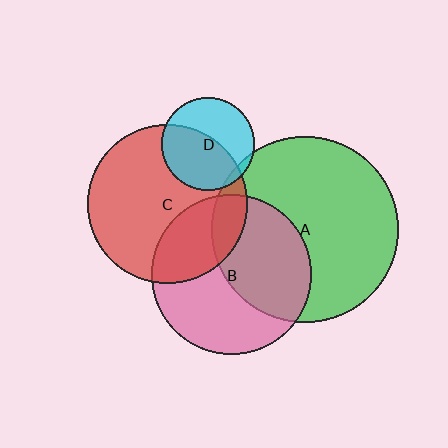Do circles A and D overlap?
Yes.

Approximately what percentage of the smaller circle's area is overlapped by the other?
Approximately 5%.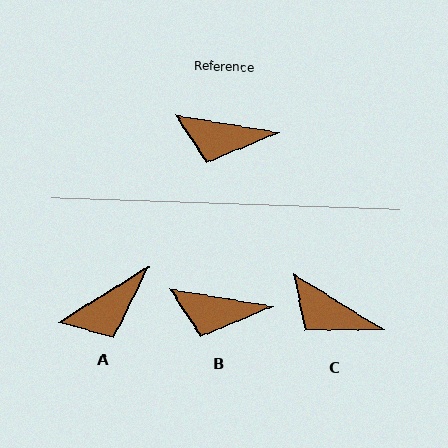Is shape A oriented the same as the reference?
No, it is off by about 41 degrees.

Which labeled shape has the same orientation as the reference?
B.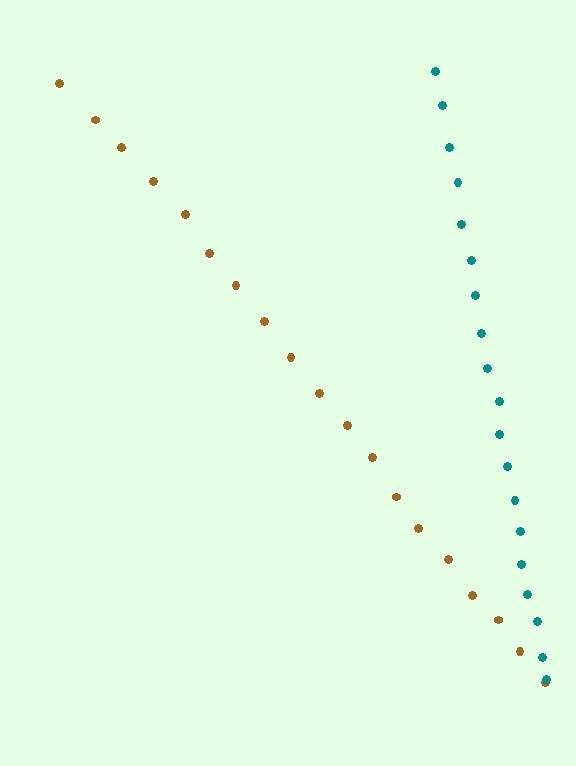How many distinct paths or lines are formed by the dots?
There are 2 distinct paths.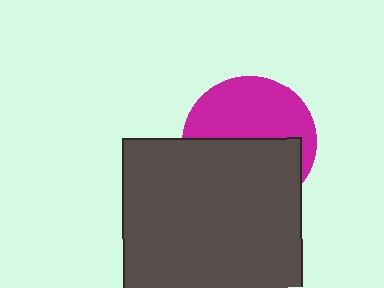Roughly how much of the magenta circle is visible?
About half of it is visible (roughly 49%).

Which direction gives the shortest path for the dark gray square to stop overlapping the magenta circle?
Moving down gives the shortest separation.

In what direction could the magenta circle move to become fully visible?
The magenta circle could move up. That would shift it out from behind the dark gray square entirely.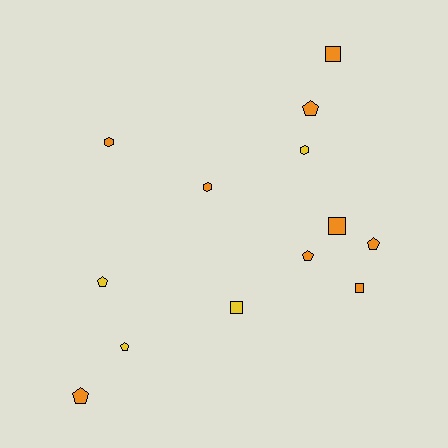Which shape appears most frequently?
Pentagon, with 6 objects.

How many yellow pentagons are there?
There are 2 yellow pentagons.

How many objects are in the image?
There are 13 objects.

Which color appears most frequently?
Orange, with 9 objects.